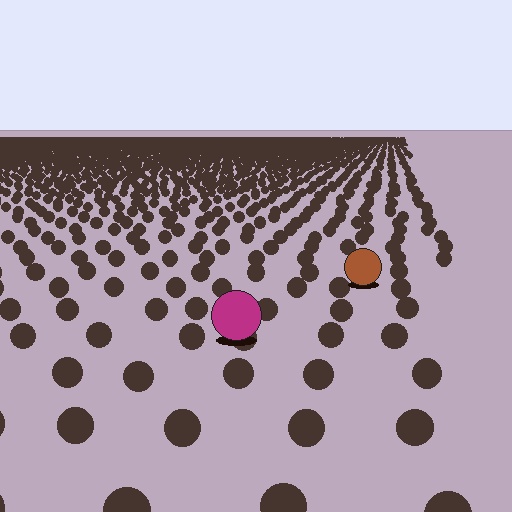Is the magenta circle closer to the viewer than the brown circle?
Yes. The magenta circle is closer — you can tell from the texture gradient: the ground texture is coarser near it.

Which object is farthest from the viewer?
The brown circle is farthest from the viewer. It appears smaller and the ground texture around it is denser.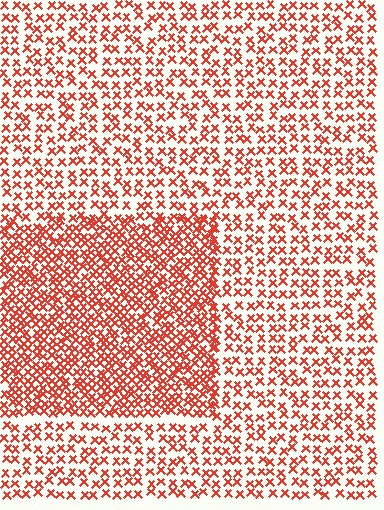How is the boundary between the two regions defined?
The boundary is defined by a change in element density (approximately 1.9x ratio). All elements are the same color, size, and shape.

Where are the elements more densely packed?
The elements are more densely packed inside the rectangle boundary.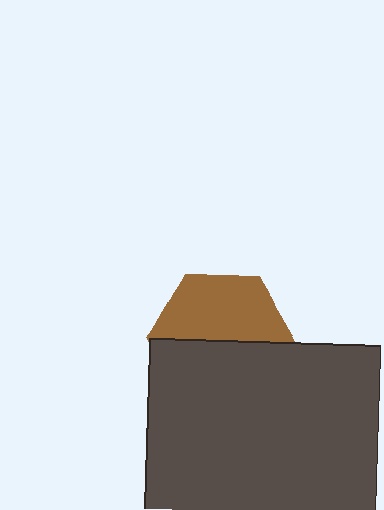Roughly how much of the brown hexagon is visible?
About half of it is visible (roughly 51%).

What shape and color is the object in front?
The object in front is a dark gray rectangle.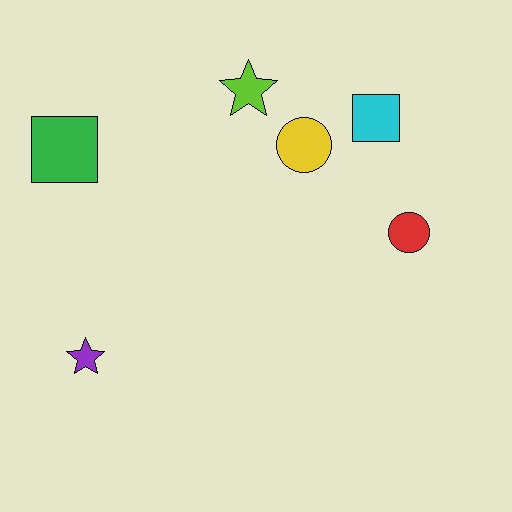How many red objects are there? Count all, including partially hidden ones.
There is 1 red object.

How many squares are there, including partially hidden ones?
There are 2 squares.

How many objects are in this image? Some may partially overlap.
There are 6 objects.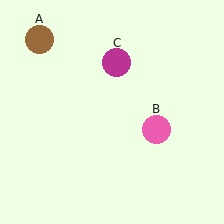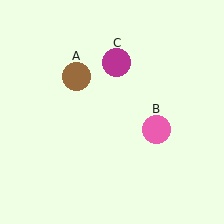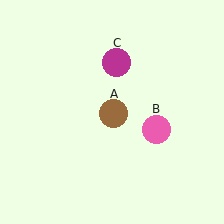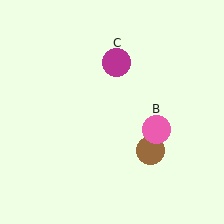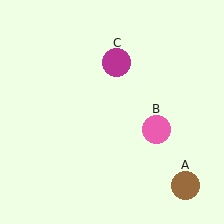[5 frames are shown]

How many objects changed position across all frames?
1 object changed position: brown circle (object A).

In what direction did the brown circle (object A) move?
The brown circle (object A) moved down and to the right.